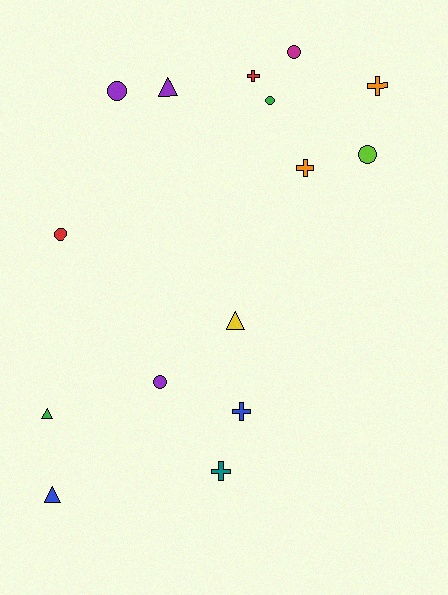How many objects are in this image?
There are 15 objects.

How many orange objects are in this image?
There are 2 orange objects.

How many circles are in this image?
There are 6 circles.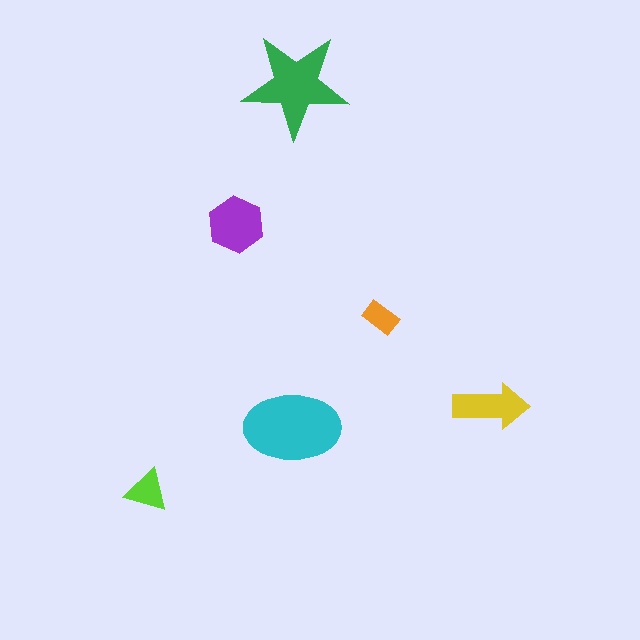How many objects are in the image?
There are 6 objects in the image.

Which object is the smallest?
The orange rectangle.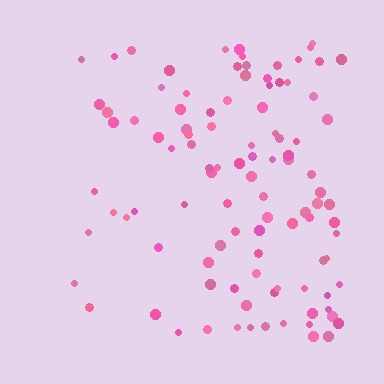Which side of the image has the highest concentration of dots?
The right.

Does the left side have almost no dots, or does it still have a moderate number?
Still a moderate number, just noticeably fewer than the right.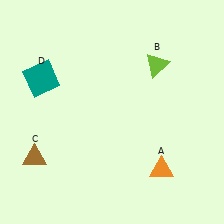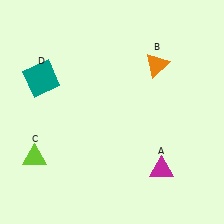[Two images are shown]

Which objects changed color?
A changed from orange to magenta. B changed from lime to orange. C changed from brown to lime.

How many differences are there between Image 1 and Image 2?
There are 3 differences between the two images.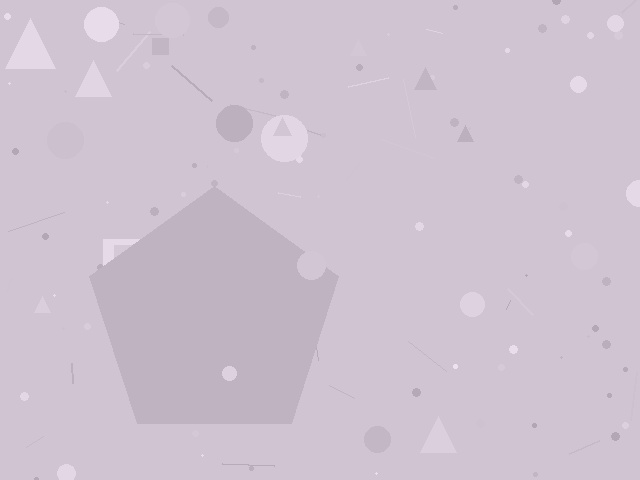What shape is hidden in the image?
A pentagon is hidden in the image.